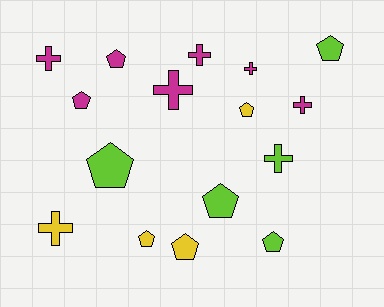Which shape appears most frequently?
Pentagon, with 9 objects.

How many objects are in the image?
There are 16 objects.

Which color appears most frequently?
Magenta, with 7 objects.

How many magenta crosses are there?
There are 5 magenta crosses.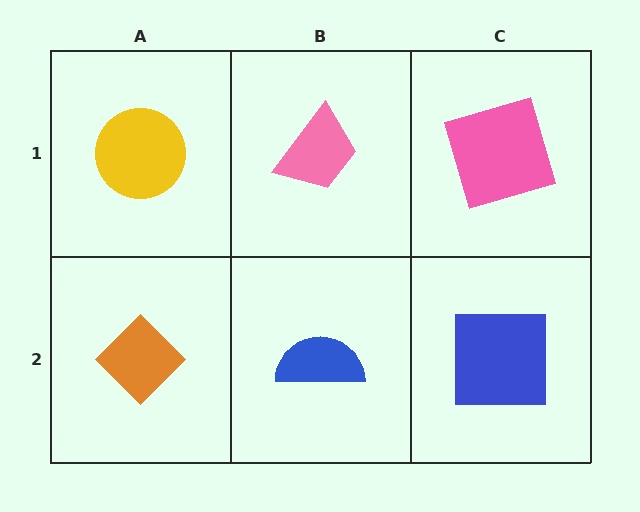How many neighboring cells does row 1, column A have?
2.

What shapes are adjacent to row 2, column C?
A pink square (row 1, column C), a blue semicircle (row 2, column B).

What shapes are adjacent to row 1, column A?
An orange diamond (row 2, column A), a pink trapezoid (row 1, column B).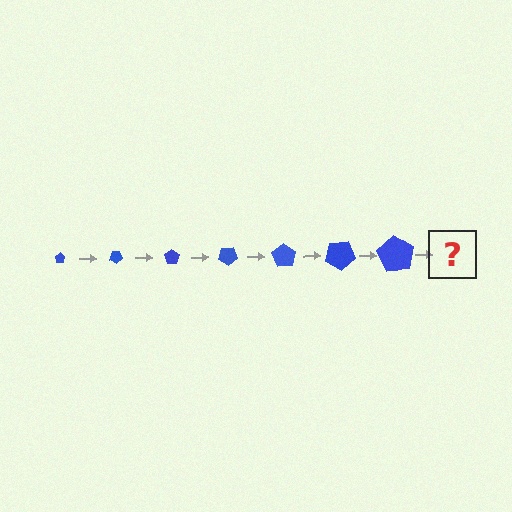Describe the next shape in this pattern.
It should be a pentagon, larger than the previous one and rotated 245 degrees from the start.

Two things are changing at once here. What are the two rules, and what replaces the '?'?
The two rules are that the pentagon grows larger each step and it rotates 35 degrees each step. The '?' should be a pentagon, larger than the previous one and rotated 245 degrees from the start.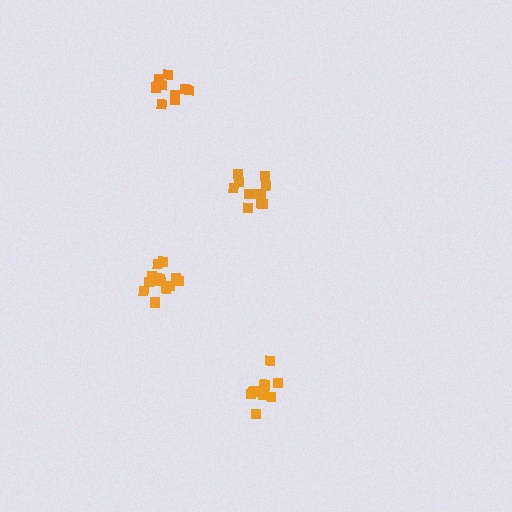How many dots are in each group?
Group 1: 11 dots, Group 2: 10 dots, Group 3: 11 dots, Group 4: 13 dots (45 total).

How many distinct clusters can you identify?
There are 4 distinct clusters.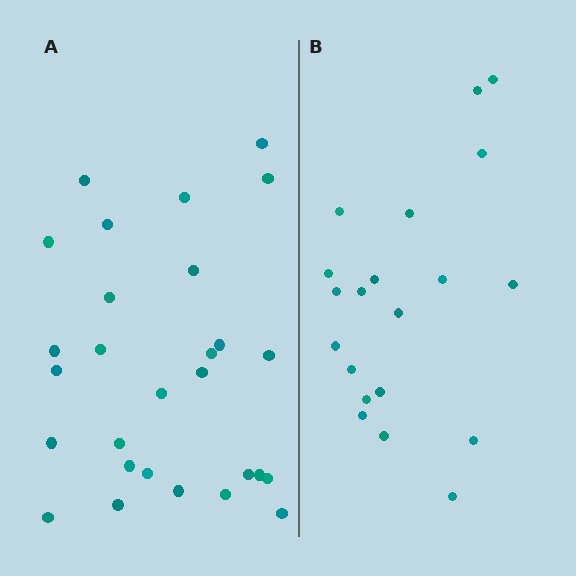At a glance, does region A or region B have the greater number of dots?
Region A (the left region) has more dots.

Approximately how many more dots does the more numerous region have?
Region A has roughly 8 or so more dots than region B.